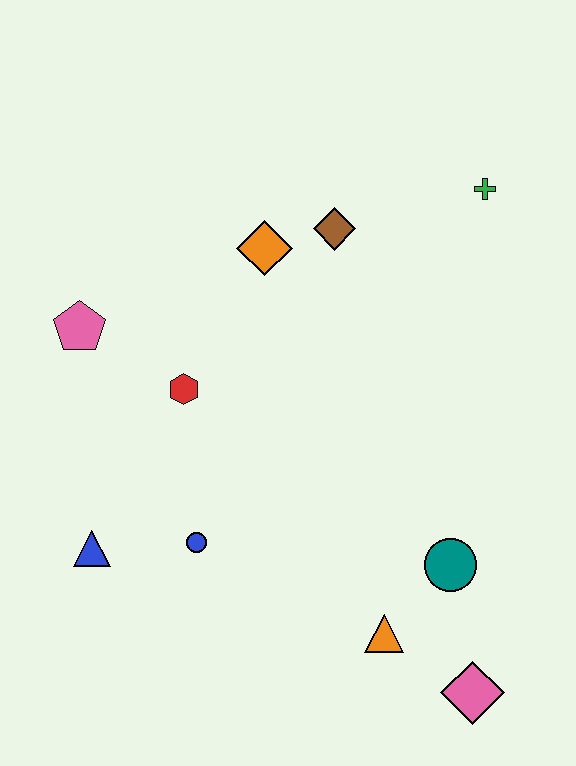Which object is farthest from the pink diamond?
The pink pentagon is farthest from the pink diamond.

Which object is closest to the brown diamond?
The orange diamond is closest to the brown diamond.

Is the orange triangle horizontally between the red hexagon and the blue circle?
No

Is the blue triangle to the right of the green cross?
No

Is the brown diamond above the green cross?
No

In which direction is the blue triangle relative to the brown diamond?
The blue triangle is below the brown diamond.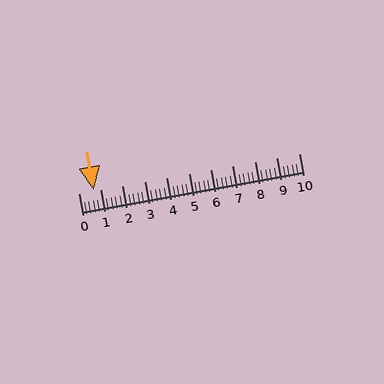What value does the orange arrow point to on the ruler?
The orange arrow points to approximately 0.7.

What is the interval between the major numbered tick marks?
The major tick marks are spaced 1 units apart.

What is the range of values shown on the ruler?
The ruler shows values from 0 to 10.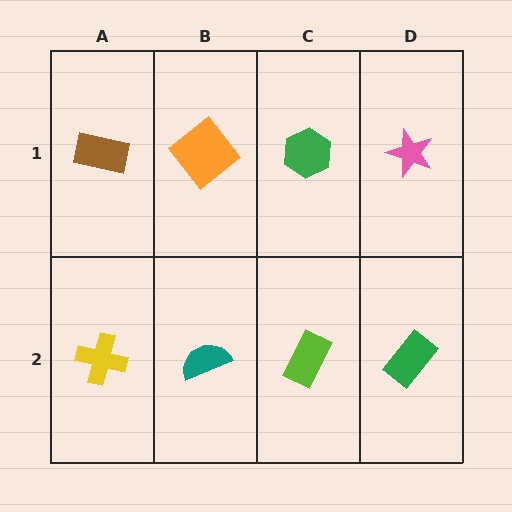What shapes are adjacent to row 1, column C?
A lime rectangle (row 2, column C), an orange diamond (row 1, column B), a pink star (row 1, column D).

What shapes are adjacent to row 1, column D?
A green rectangle (row 2, column D), a green hexagon (row 1, column C).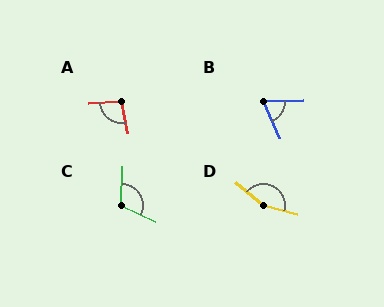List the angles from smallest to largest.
B (68°), A (99°), C (113°), D (155°).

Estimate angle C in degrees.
Approximately 113 degrees.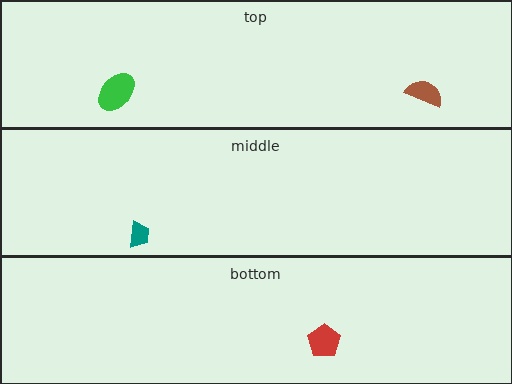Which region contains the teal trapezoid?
The middle region.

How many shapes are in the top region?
2.